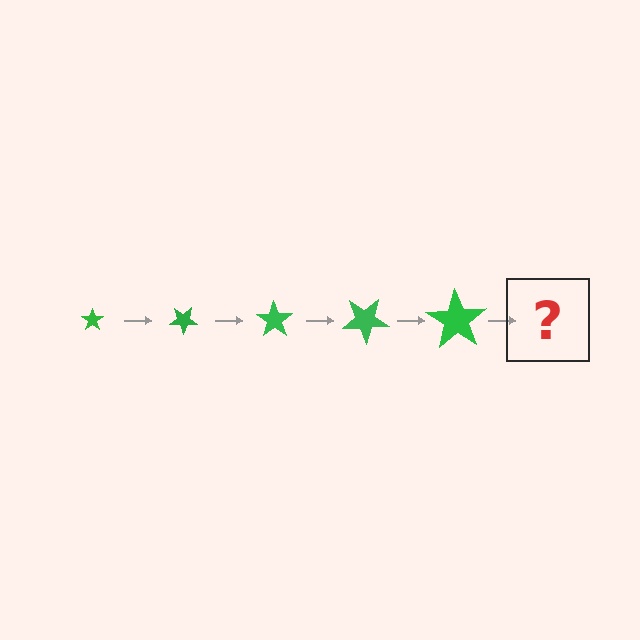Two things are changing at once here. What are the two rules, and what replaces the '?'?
The two rules are that the star grows larger each step and it rotates 35 degrees each step. The '?' should be a star, larger than the previous one and rotated 175 degrees from the start.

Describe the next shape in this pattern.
It should be a star, larger than the previous one and rotated 175 degrees from the start.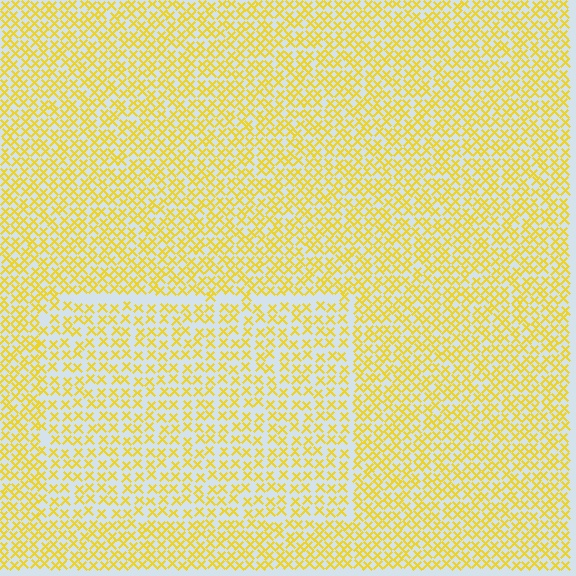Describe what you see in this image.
The image contains small yellow elements arranged at two different densities. A rectangle-shaped region is visible where the elements are less densely packed than the surrounding area.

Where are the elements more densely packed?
The elements are more densely packed outside the rectangle boundary.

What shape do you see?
I see a rectangle.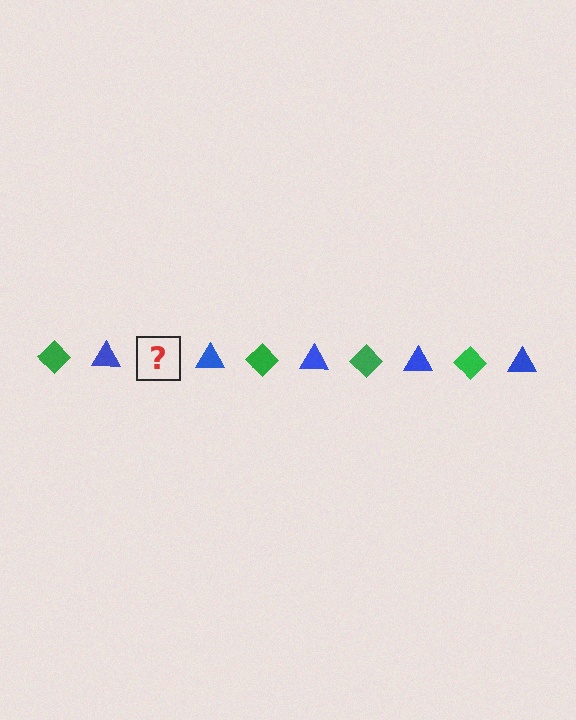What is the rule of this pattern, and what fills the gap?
The rule is that the pattern alternates between green diamond and blue triangle. The gap should be filled with a green diamond.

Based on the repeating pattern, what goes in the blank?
The blank should be a green diamond.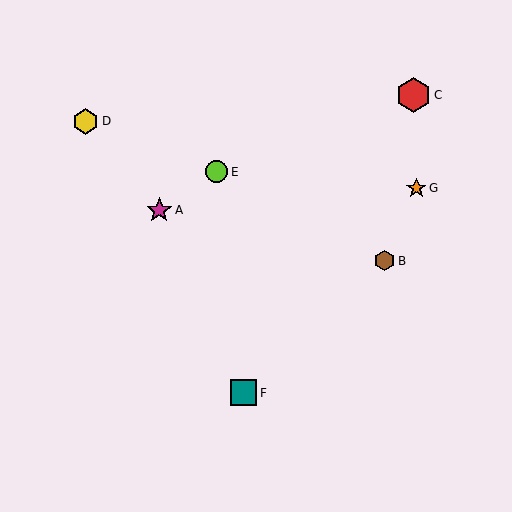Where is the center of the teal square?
The center of the teal square is at (244, 393).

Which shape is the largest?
The red hexagon (labeled C) is the largest.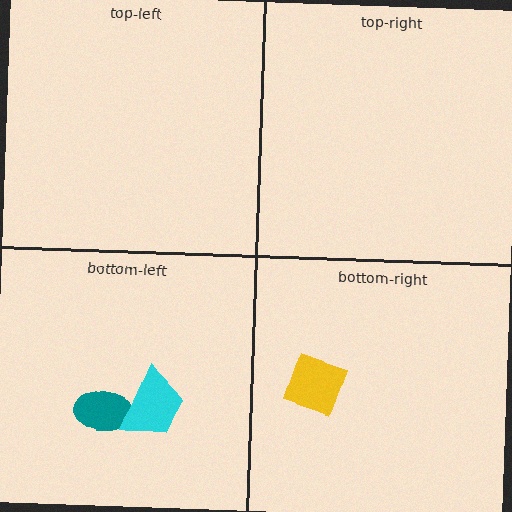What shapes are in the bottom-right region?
The yellow diamond.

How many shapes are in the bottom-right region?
1.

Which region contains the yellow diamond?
The bottom-right region.